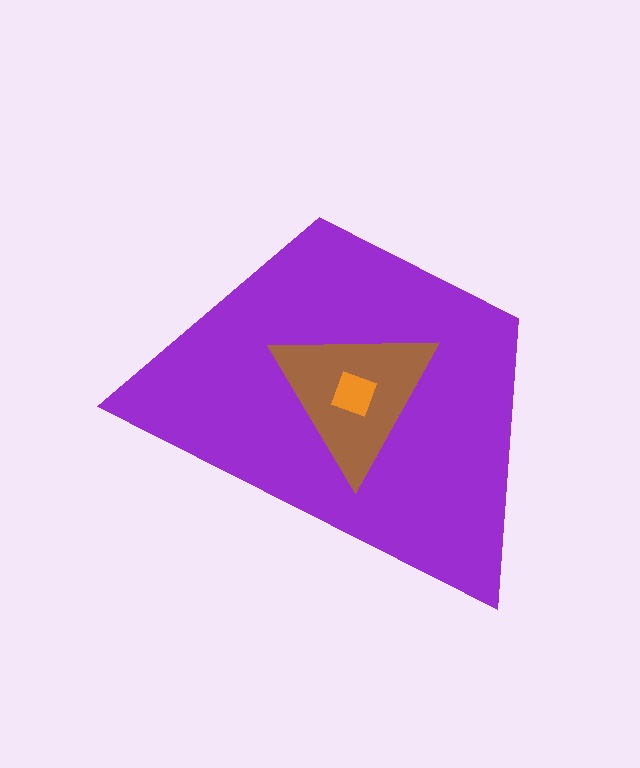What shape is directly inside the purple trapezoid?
The brown triangle.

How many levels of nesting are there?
3.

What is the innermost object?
The orange diamond.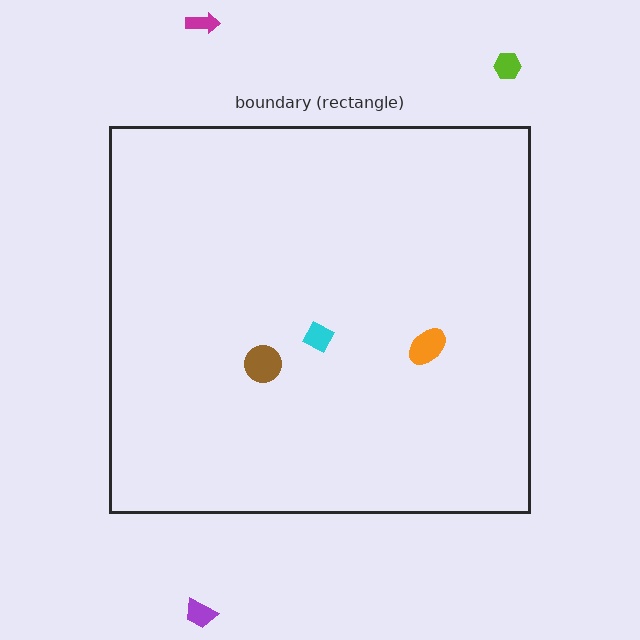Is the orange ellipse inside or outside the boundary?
Inside.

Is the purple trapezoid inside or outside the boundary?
Outside.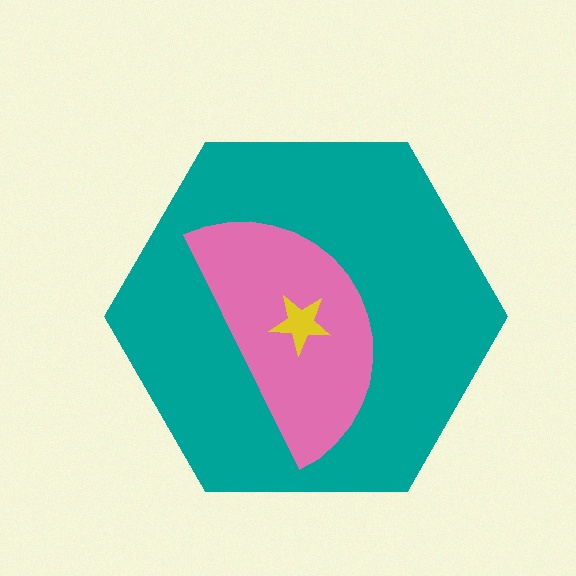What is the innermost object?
The yellow star.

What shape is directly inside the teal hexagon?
The pink semicircle.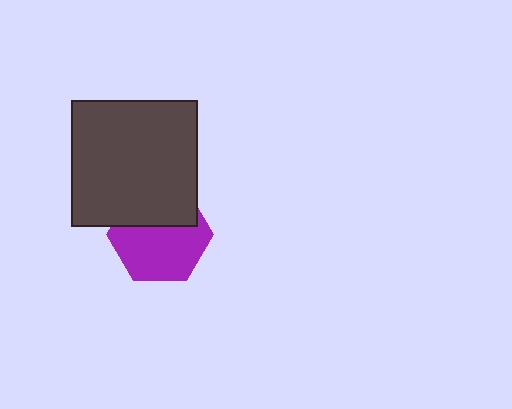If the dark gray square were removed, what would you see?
You would see the complete purple hexagon.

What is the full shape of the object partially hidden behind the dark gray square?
The partially hidden object is a purple hexagon.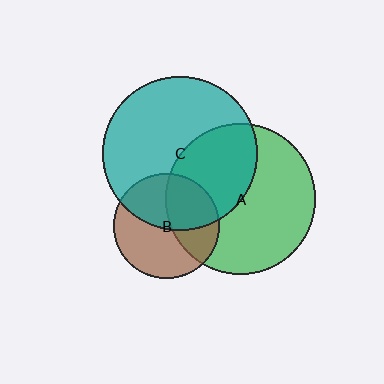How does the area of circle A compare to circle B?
Approximately 2.0 times.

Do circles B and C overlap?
Yes.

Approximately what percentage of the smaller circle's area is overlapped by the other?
Approximately 45%.